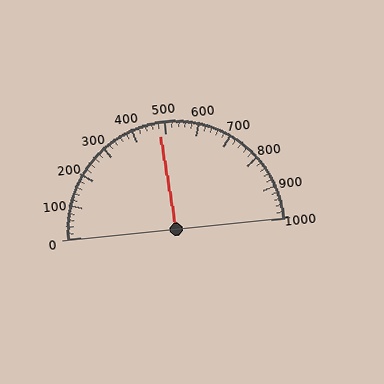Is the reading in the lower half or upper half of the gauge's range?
The reading is in the lower half of the range (0 to 1000).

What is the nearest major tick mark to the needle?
The nearest major tick mark is 500.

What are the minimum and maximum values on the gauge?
The gauge ranges from 0 to 1000.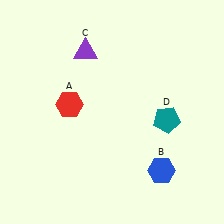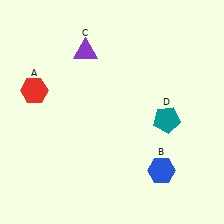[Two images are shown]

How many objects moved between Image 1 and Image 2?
1 object moved between the two images.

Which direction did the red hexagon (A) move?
The red hexagon (A) moved left.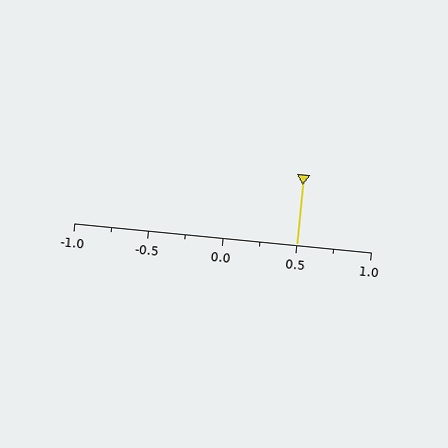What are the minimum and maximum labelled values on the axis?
The axis runs from -1.0 to 1.0.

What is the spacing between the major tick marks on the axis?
The major ticks are spaced 0.5 apart.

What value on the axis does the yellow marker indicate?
The marker indicates approximately 0.5.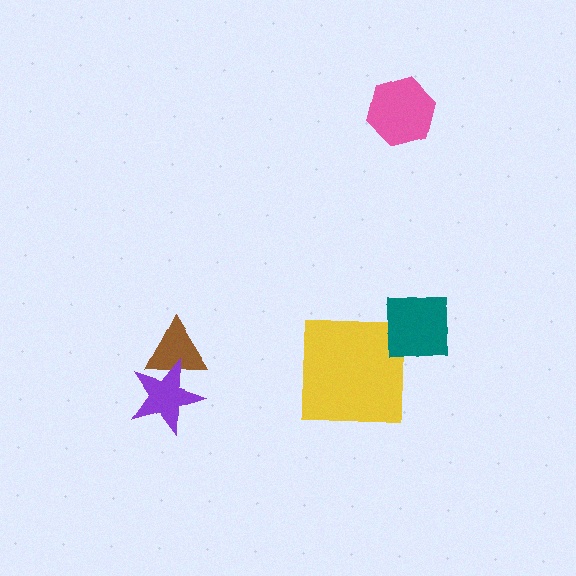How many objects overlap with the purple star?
1 object overlaps with the purple star.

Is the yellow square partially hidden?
No, no other shape covers it.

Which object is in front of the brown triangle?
The purple star is in front of the brown triangle.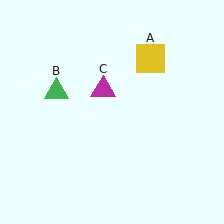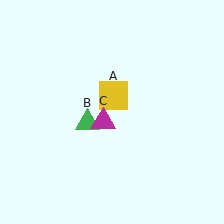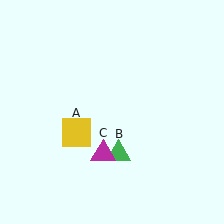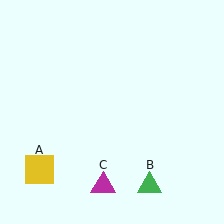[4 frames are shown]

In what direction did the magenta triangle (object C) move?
The magenta triangle (object C) moved down.